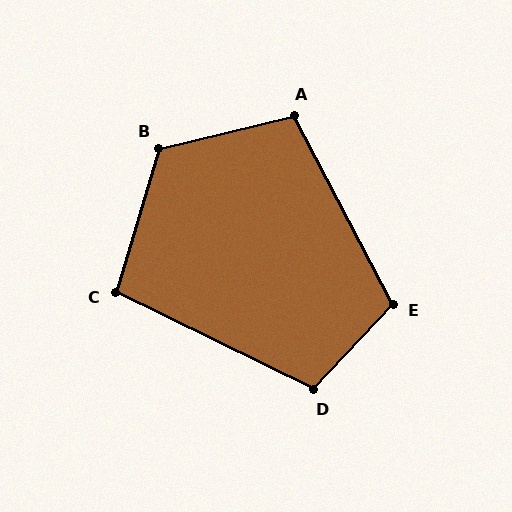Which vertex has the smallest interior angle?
C, at approximately 99 degrees.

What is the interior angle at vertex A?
Approximately 104 degrees (obtuse).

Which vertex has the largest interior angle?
B, at approximately 120 degrees.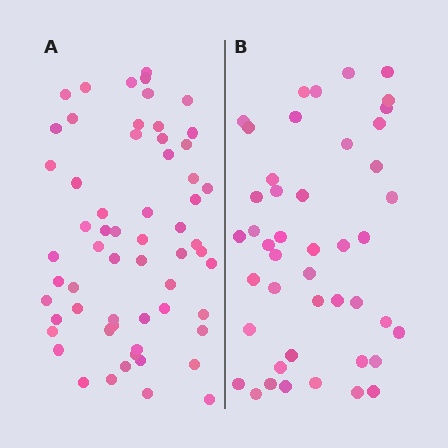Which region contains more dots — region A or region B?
Region A (the left region) has more dots.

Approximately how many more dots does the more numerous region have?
Region A has approximately 15 more dots than region B.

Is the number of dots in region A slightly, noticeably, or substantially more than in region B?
Region A has noticeably more, but not dramatically so. The ratio is roughly 1.3 to 1.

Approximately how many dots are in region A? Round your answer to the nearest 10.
About 60 dots.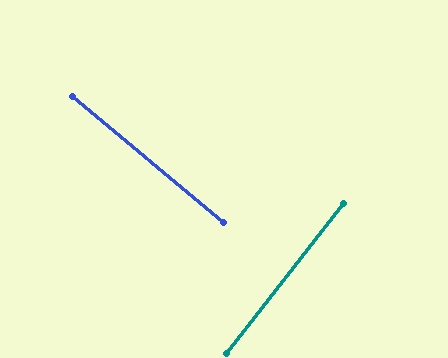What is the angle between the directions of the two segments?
Approximately 88 degrees.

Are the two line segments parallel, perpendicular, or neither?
Perpendicular — they meet at approximately 88°.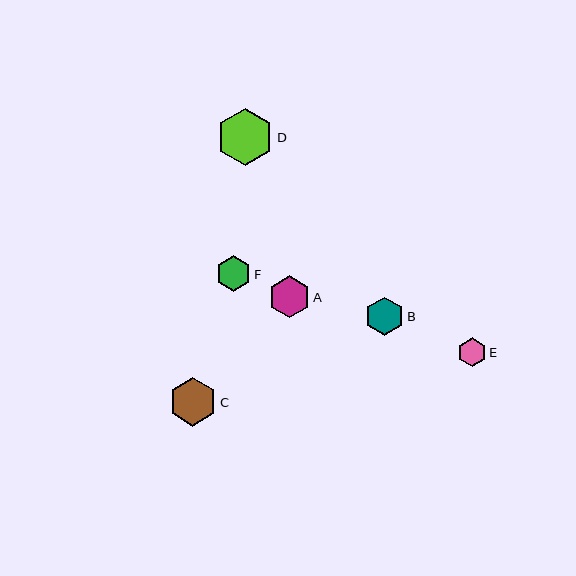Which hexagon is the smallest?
Hexagon E is the smallest with a size of approximately 29 pixels.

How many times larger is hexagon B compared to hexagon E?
Hexagon B is approximately 1.3 times the size of hexagon E.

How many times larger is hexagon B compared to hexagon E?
Hexagon B is approximately 1.3 times the size of hexagon E.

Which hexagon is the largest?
Hexagon D is the largest with a size of approximately 57 pixels.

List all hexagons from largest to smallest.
From largest to smallest: D, C, A, B, F, E.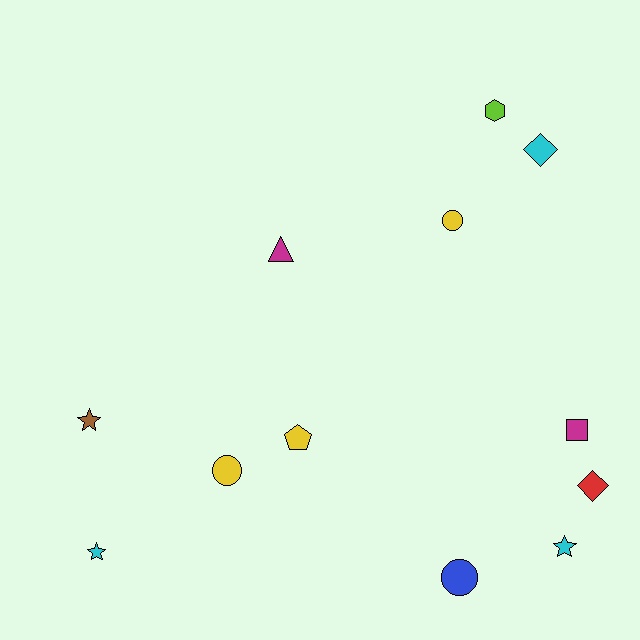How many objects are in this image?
There are 12 objects.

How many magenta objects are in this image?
There are 2 magenta objects.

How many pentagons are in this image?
There is 1 pentagon.